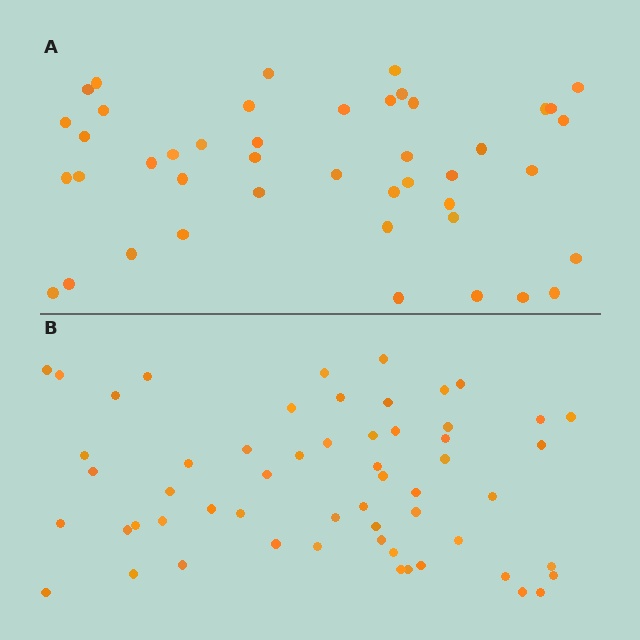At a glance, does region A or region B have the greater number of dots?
Region B (the bottom region) has more dots.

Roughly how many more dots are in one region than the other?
Region B has approximately 15 more dots than region A.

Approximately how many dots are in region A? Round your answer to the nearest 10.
About 40 dots. (The exact count is 44, which rounds to 40.)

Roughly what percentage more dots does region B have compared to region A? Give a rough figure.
About 30% more.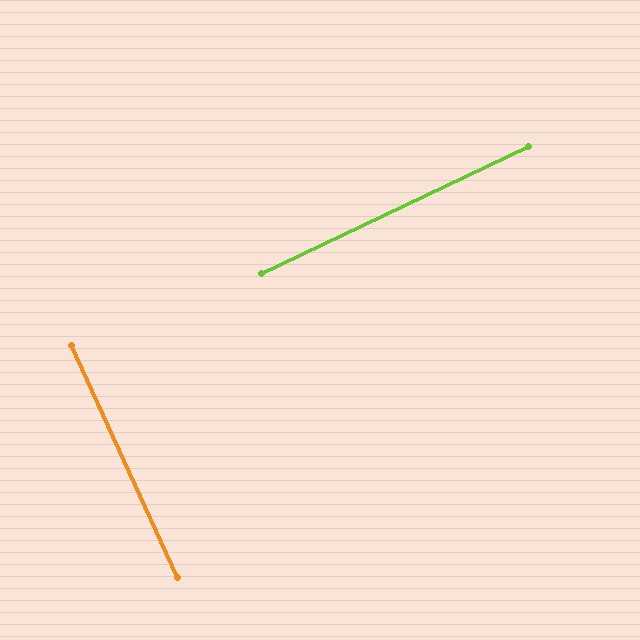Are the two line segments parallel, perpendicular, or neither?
Perpendicular — they meet at approximately 89°.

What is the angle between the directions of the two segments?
Approximately 89 degrees.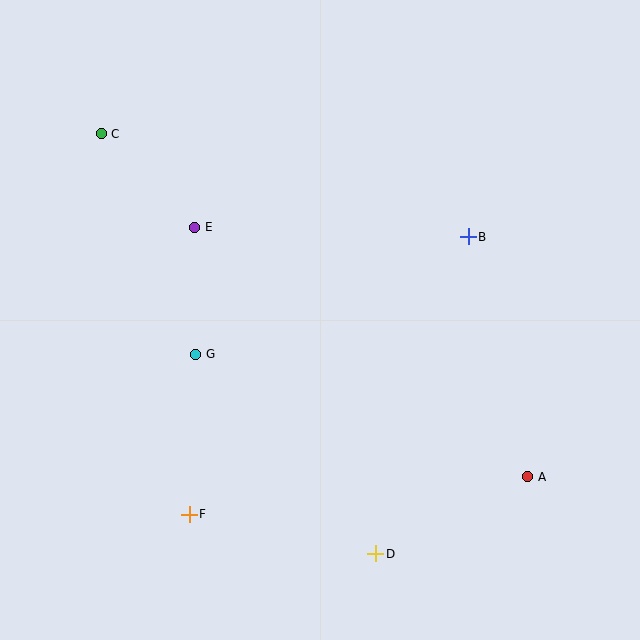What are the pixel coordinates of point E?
Point E is at (195, 227).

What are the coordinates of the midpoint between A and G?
The midpoint between A and G is at (362, 416).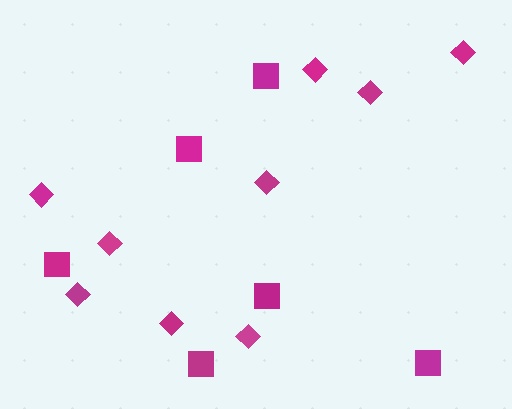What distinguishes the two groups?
There are 2 groups: one group of squares (6) and one group of diamonds (9).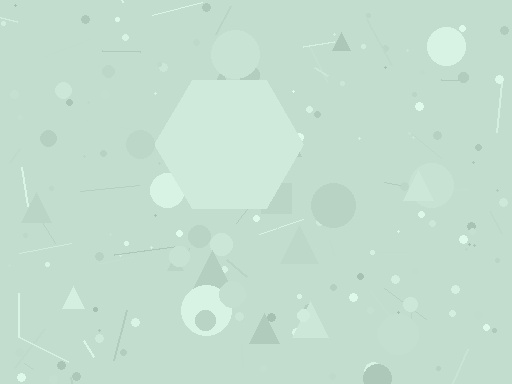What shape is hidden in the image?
A hexagon is hidden in the image.